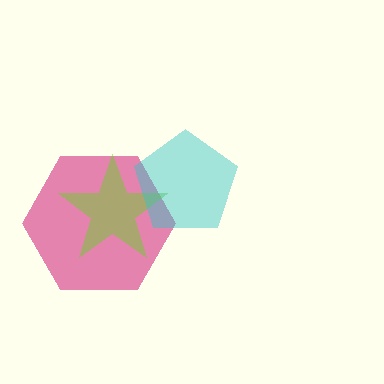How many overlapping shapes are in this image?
There are 3 overlapping shapes in the image.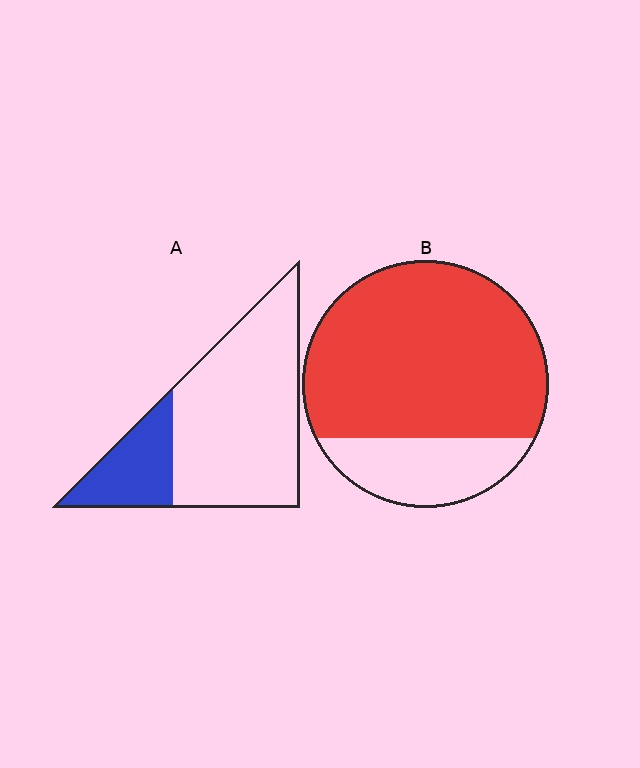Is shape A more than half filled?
No.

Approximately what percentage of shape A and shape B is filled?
A is approximately 25% and B is approximately 75%.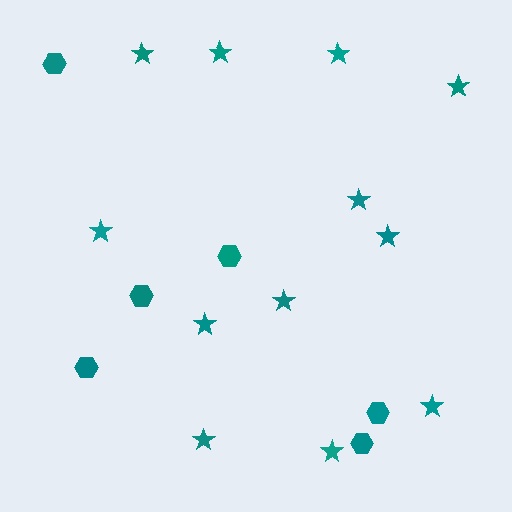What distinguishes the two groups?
There are 2 groups: one group of stars (12) and one group of hexagons (6).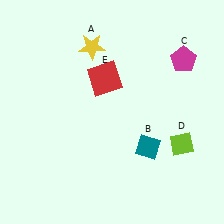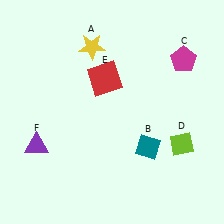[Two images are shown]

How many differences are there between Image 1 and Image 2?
There is 1 difference between the two images.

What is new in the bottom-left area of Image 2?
A purple triangle (F) was added in the bottom-left area of Image 2.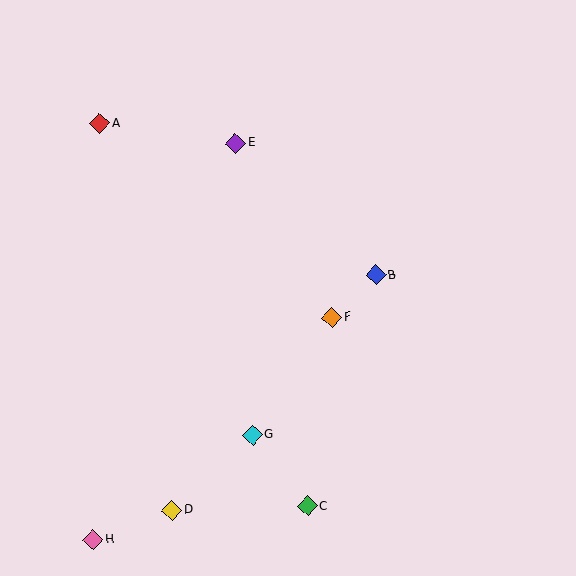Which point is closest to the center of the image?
Point F at (332, 317) is closest to the center.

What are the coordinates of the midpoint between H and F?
The midpoint between H and F is at (213, 429).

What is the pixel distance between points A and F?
The distance between A and F is 303 pixels.